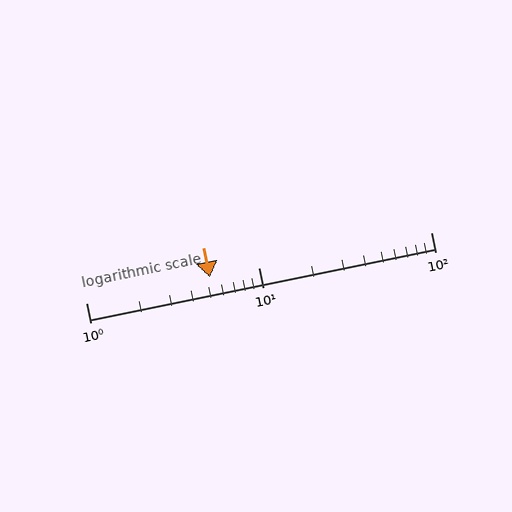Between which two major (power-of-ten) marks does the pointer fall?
The pointer is between 1 and 10.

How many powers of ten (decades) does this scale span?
The scale spans 2 decades, from 1 to 100.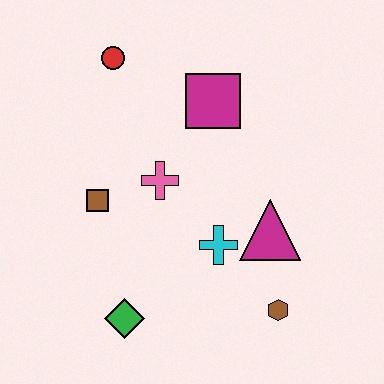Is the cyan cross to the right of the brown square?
Yes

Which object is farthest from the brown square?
The brown hexagon is farthest from the brown square.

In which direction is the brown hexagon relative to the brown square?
The brown hexagon is to the right of the brown square.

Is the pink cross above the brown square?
Yes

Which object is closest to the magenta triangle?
The cyan cross is closest to the magenta triangle.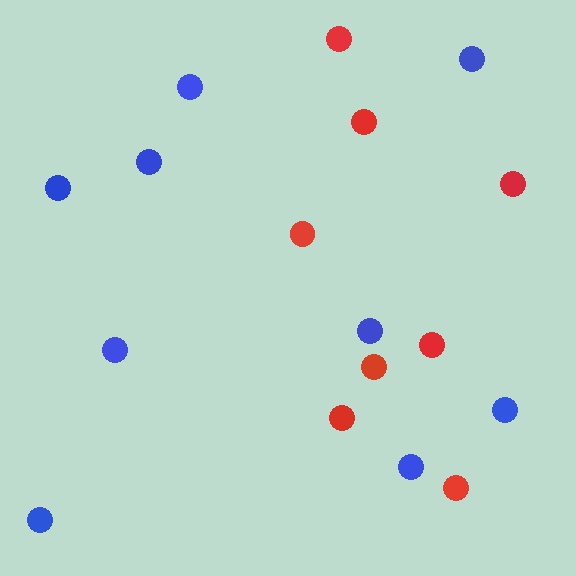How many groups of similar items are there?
There are 2 groups: one group of red circles (8) and one group of blue circles (9).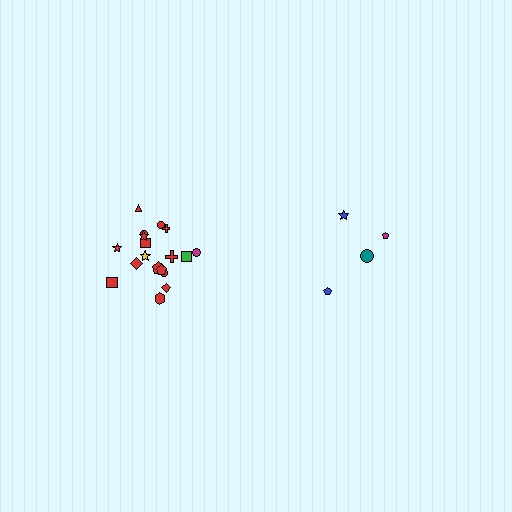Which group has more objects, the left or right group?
The left group.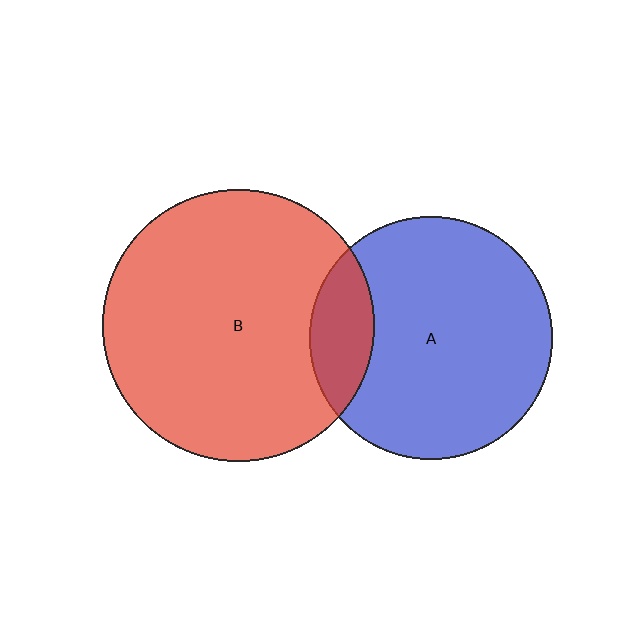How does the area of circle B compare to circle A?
Approximately 1.3 times.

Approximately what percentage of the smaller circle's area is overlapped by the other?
Approximately 15%.